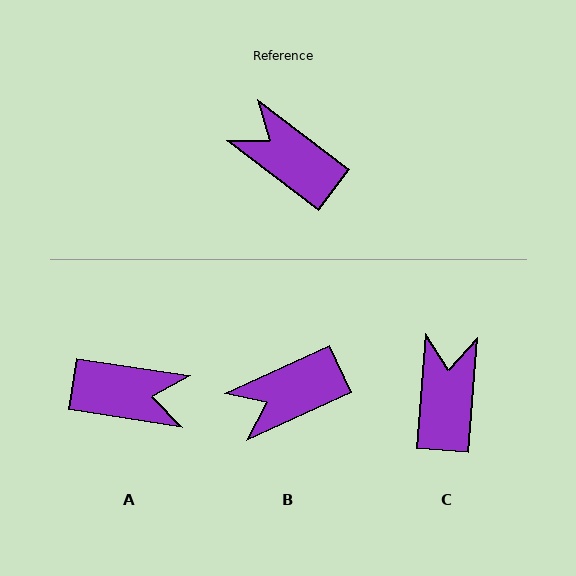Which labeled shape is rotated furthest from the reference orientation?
A, about 151 degrees away.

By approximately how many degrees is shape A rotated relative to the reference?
Approximately 151 degrees clockwise.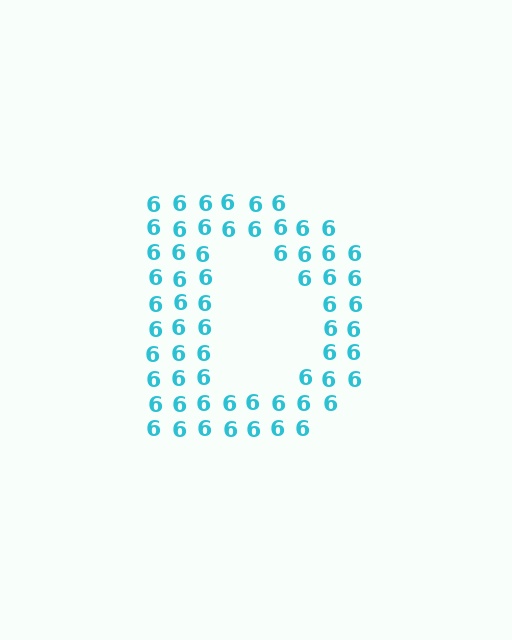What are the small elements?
The small elements are digit 6's.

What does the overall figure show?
The overall figure shows the letter D.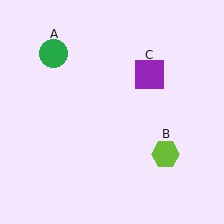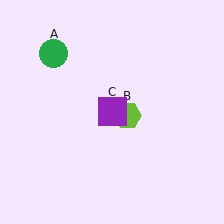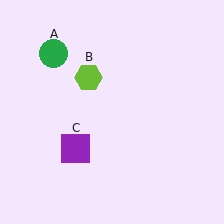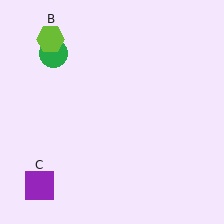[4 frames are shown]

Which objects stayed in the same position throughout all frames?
Green circle (object A) remained stationary.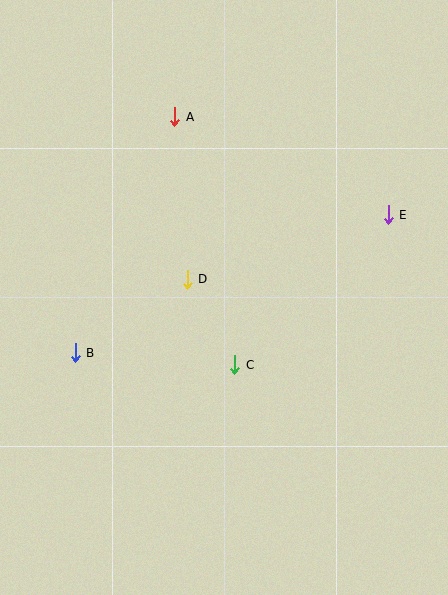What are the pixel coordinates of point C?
Point C is at (235, 365).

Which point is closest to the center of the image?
Point D at (187, 279) is closest to the center.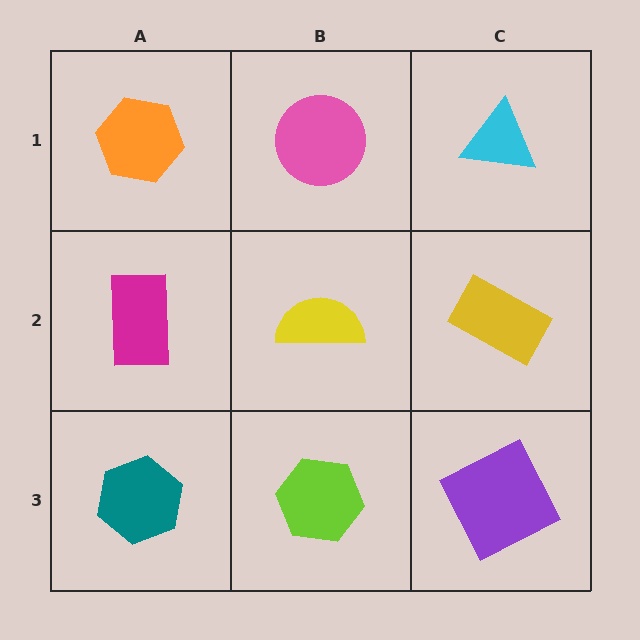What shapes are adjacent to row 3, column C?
A yellow rectangle (row 2, column C), a lime hexagon (row 3, column B).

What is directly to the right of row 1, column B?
A cyan triangle.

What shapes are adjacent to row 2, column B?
A pink circle (row 1, column B), a lime hexagon (row 3, column B), a magenta rectangle (row 2, column A), a yellow rectangle (row 2, column C).